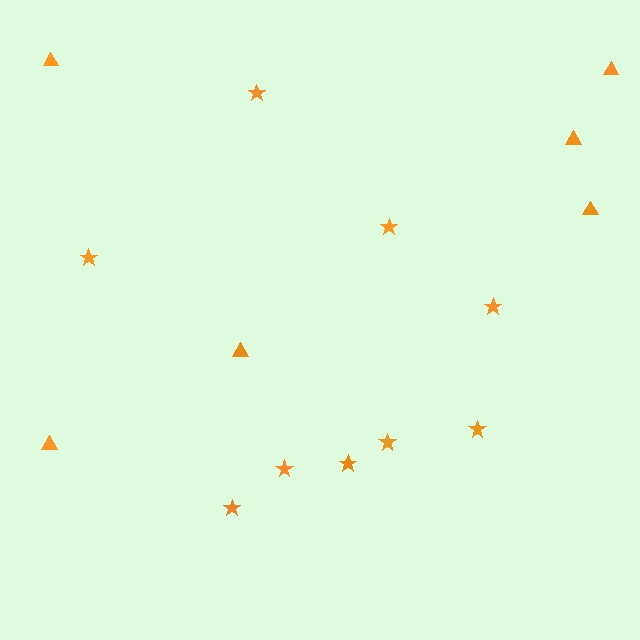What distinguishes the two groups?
There are 2 groups: one group of triangles (6) and one group of stars (9).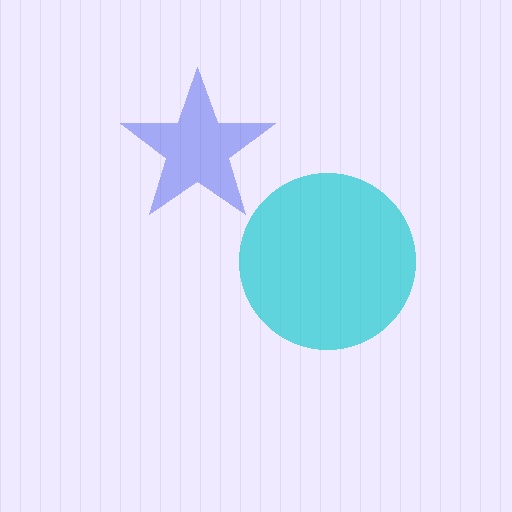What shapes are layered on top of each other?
The layered shapes are: a blue star, a cyan circle.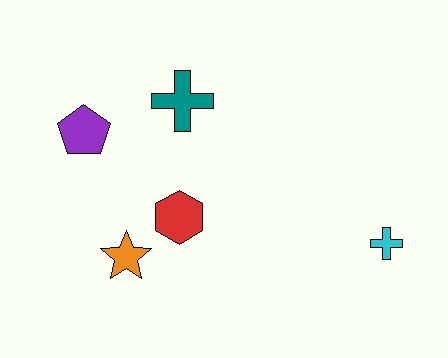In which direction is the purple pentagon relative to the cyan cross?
The purple pentagon is to the left of the cyan cross.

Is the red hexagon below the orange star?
No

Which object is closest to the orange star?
The red hexagon is closest to the orange star.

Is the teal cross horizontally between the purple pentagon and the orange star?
No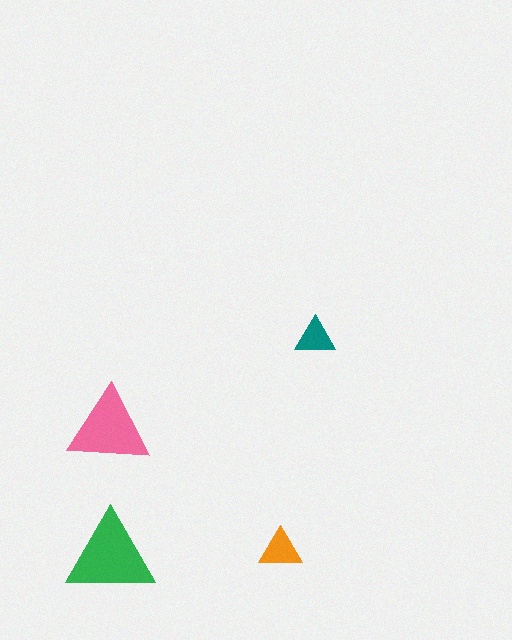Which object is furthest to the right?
The teal triangle is rightmost.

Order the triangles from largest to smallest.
the green one, the pink one, the orange one, the teal one.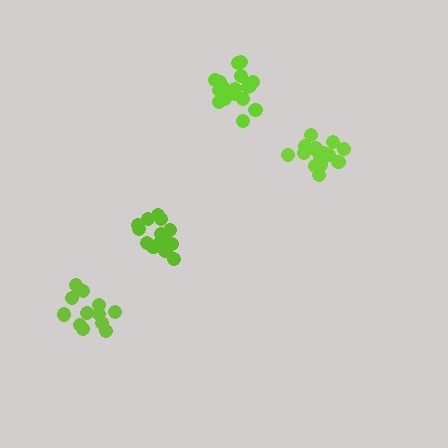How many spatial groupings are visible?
There are 4 spatial groupings.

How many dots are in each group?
Group 1: 16 dots, Group 2: 18 dots, Group 3: 18 dots, Group 4: 12 dots (64 total).